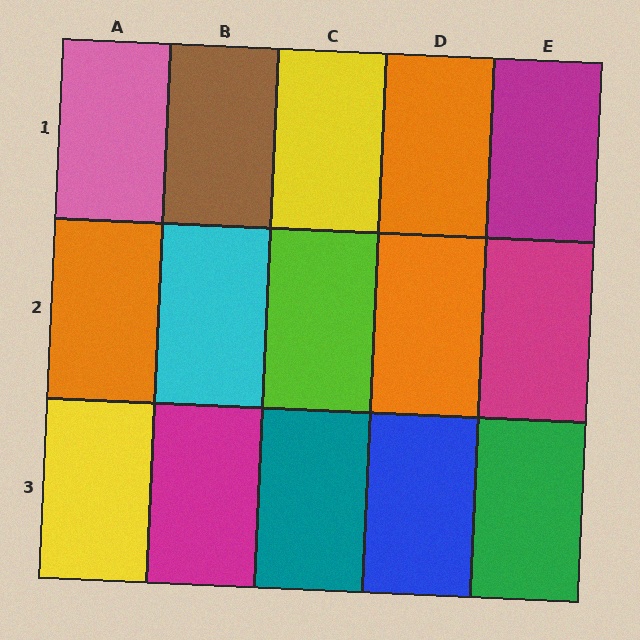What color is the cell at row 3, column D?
Blue.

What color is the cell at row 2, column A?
Orange.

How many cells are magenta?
3 cells are magenta.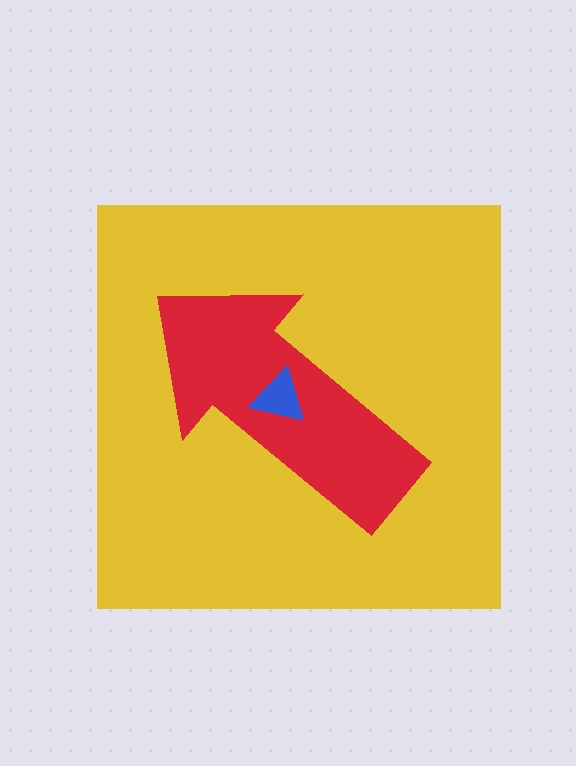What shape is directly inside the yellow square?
The red arrow.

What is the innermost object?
The blue triangle.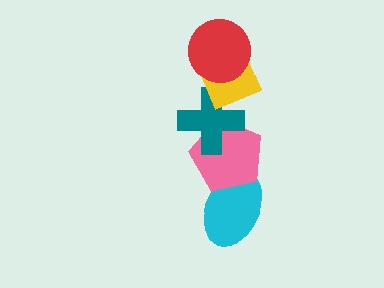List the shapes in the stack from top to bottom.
From top to bottom: the red circle, the yellow diamond, the teal cross, the pink pentagon, the cyan ellipse.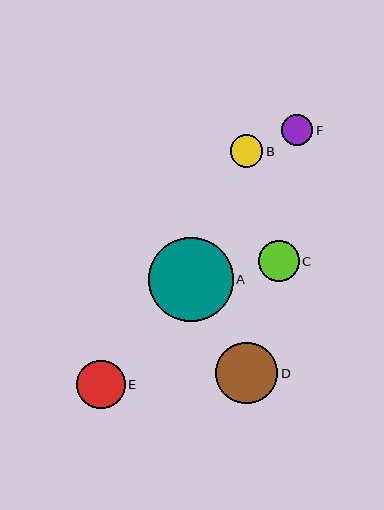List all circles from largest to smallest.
From largest to smallest: A, D, E, C, B, F.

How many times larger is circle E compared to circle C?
Circle E is approximately 1.2 times the size of circle C.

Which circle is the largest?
Circle A is the largest with a size of approximately 84 pixels.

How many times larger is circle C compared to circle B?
Circle C is approximately 1.3 times the size of circle B.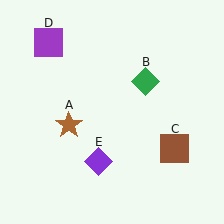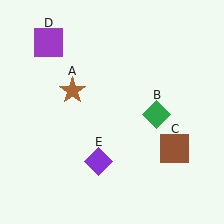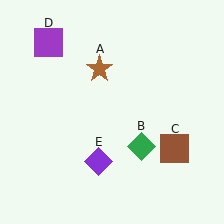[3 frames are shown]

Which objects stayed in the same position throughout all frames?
Brown square (object C) and purple square (object D) and purple diamond (object E) remained stationary.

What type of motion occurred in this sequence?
The brown star (object A), green diamond (object B) rotated clockwise around the center of the scene.